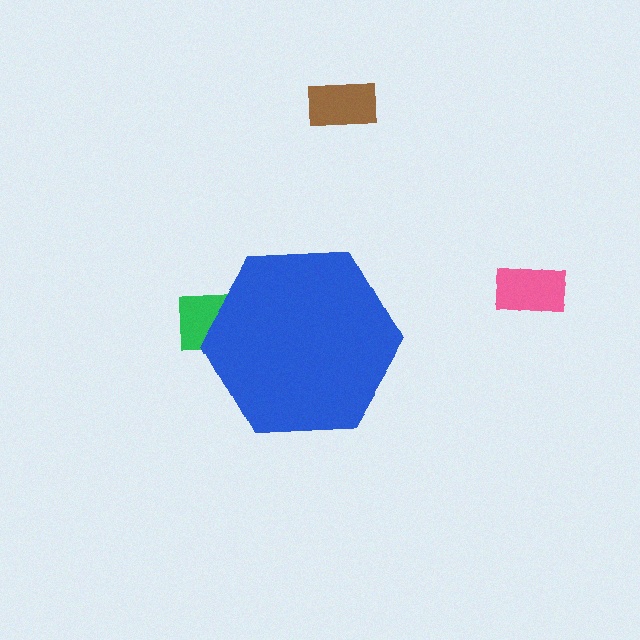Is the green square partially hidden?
Yes, the green square is partially hidden behind the blue hexagon.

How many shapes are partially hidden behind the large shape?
1 shape is partially hidden.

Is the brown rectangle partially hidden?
No, the brown rectangle is fully visible.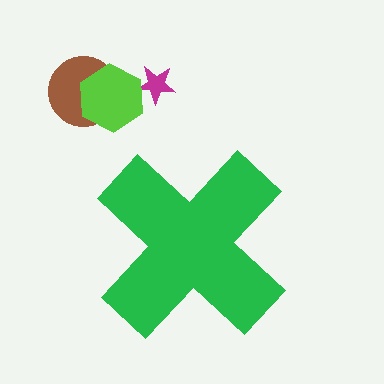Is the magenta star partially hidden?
No, the magenta star is fully visible.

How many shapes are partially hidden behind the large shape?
0 shapes are partially hidden.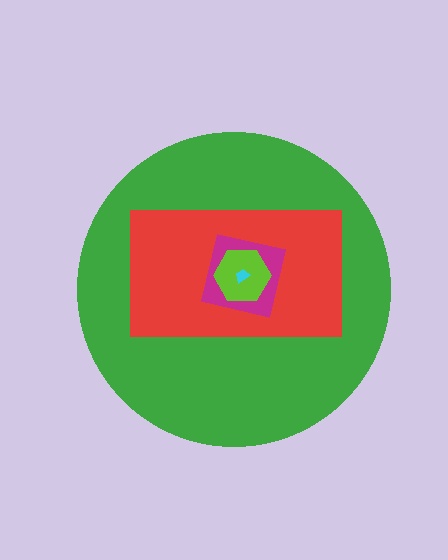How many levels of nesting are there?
5.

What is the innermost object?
The cyan trapezoid.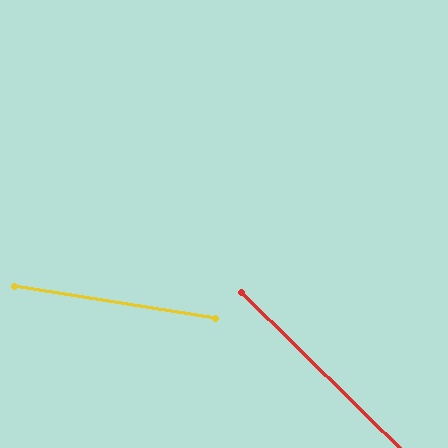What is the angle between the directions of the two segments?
Approximately 36 degrees.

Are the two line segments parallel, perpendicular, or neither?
Neither parallel nor perpendicular — they differ by about 36°.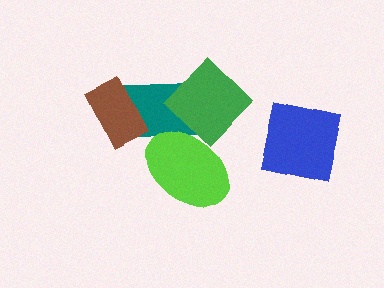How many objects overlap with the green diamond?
2 objects overlap with the green diamond.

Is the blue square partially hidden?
No, no other shape covers it.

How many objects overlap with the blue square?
0 objects overlap with the blue square.